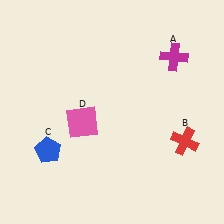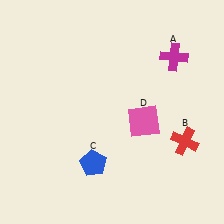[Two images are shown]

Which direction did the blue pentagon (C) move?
The blue pentagon (C) moved right.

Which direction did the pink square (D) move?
The pink square (D) moved right.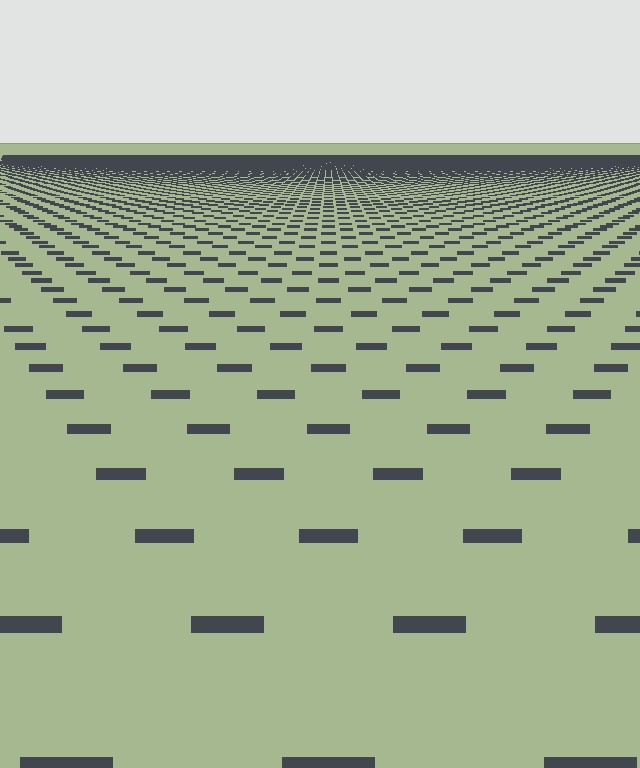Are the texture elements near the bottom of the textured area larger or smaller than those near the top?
Larger. Near the bottom, elements are closer to the viewer and appear at a bigger on-screen size.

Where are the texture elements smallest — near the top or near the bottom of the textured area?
Near the top.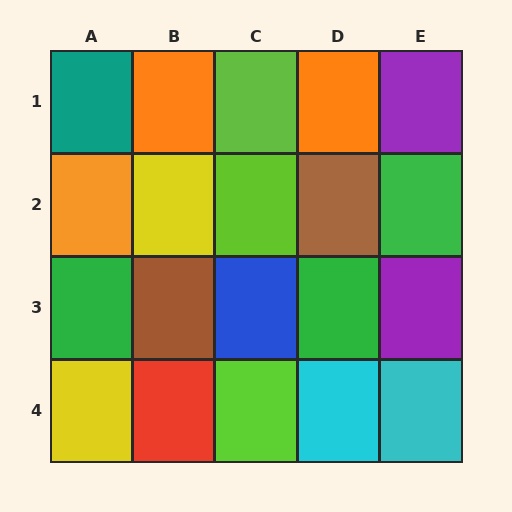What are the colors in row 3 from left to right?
Green, brown, blue, green, purple.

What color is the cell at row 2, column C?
Lime.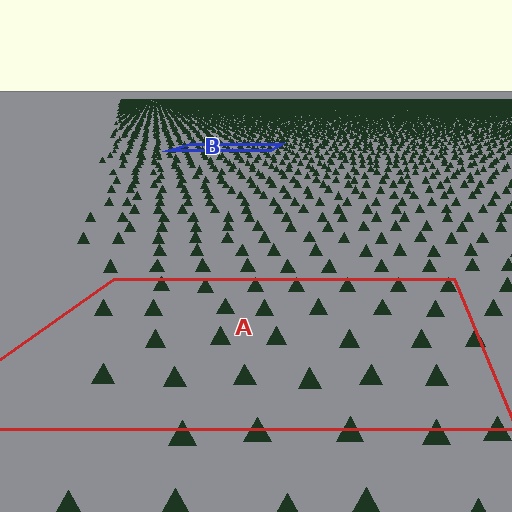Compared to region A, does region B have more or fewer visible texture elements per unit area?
Region B has more texture elements per unit area — they are packed more densely because it is farther away.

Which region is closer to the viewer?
Region A is closer. The texture elements there are larger and more spread out.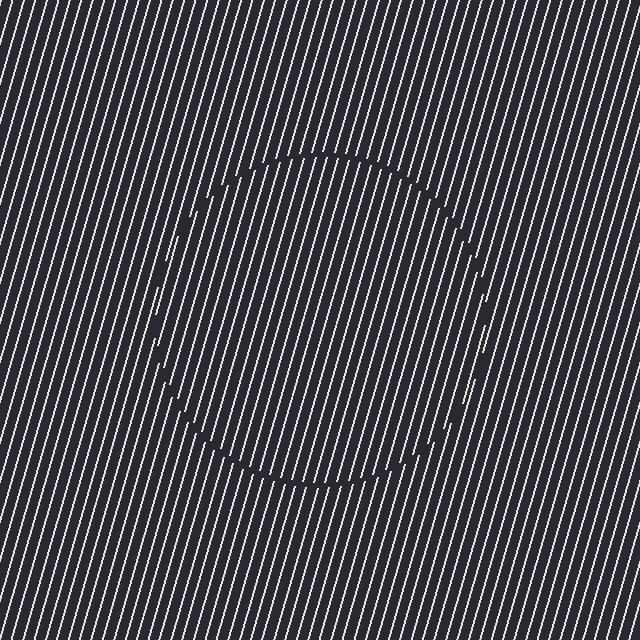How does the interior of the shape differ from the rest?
The interior of the shape contains the same grating, shifted by half a period — the contour is defined by the phase discontinuity where line-ends from the inner and outer gratings abut.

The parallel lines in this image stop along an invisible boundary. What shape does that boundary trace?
An illusory circle. The interior of the shape contains the same grating, shifted by half a period — the contour is defined by the phase discontinuity where line-ends from the inner and outer gratings abut.